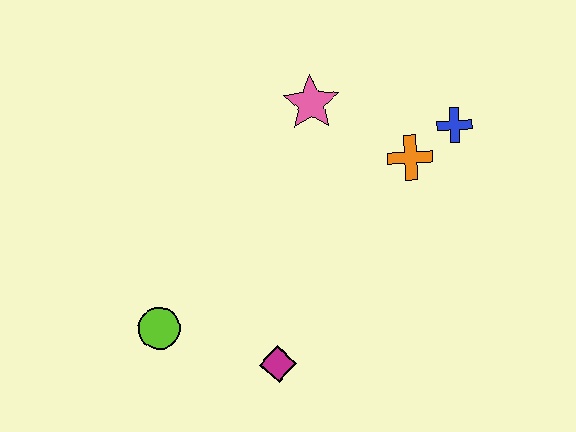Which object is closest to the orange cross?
The blue cross is closest to the orange cross.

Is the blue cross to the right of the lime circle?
Yes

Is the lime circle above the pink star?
No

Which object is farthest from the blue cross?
The lime circle is farthest from the blue cross.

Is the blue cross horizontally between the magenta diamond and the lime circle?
No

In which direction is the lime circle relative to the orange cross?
The lime circle is to the left of the orange cross.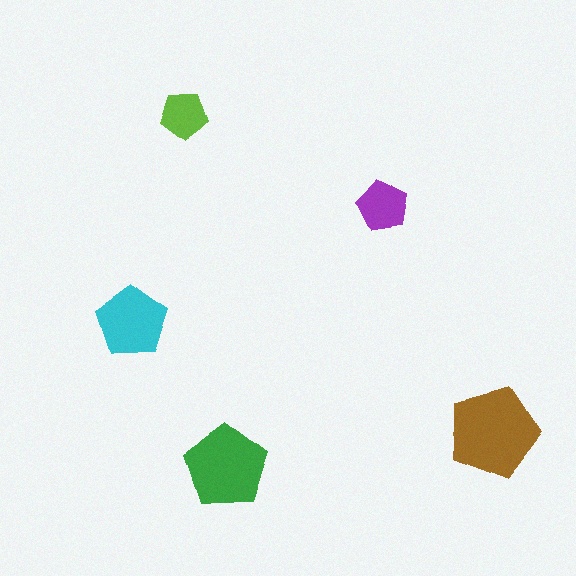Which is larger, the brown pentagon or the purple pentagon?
The brown one.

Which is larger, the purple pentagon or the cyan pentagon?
The cyan one.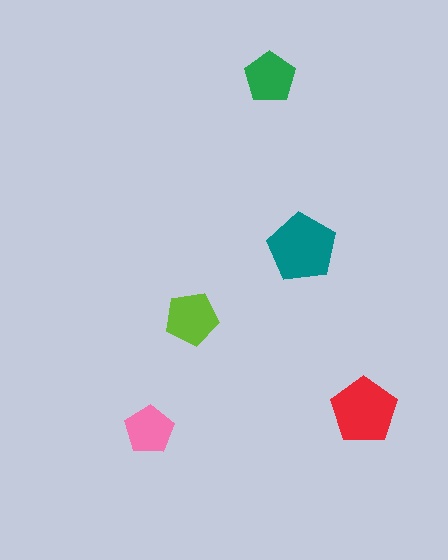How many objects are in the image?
There are 5 objects in the image.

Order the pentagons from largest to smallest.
the teal one, the red one, the lime one, the green one, the pink one.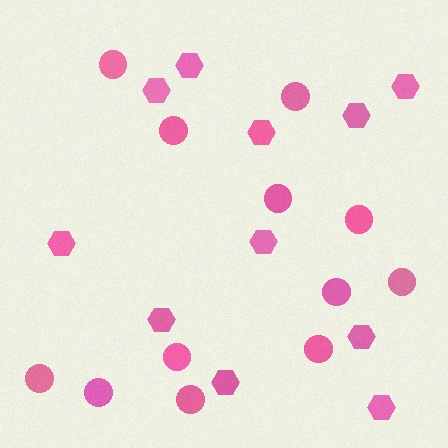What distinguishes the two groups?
There are 2 groups: one group of circles (12) and one group of hexagons (11).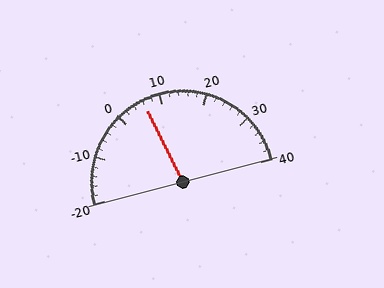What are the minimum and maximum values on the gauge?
The gauge ranges from -20 to 40.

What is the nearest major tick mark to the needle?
The nearest major tick mark is 10.